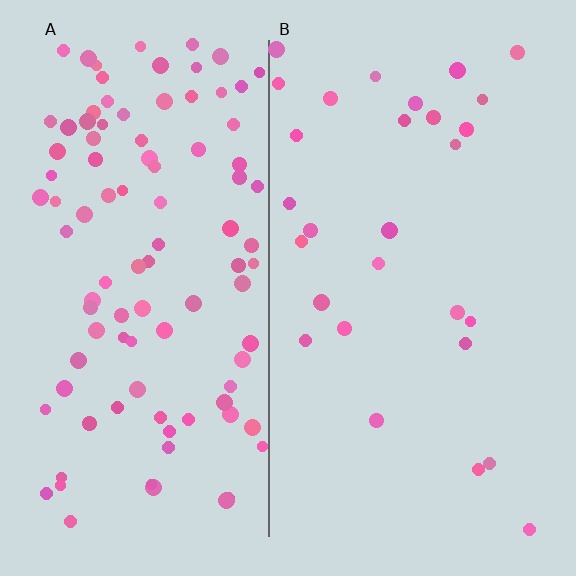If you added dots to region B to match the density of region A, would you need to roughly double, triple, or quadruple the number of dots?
Approximately triple.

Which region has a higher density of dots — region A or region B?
A (the left).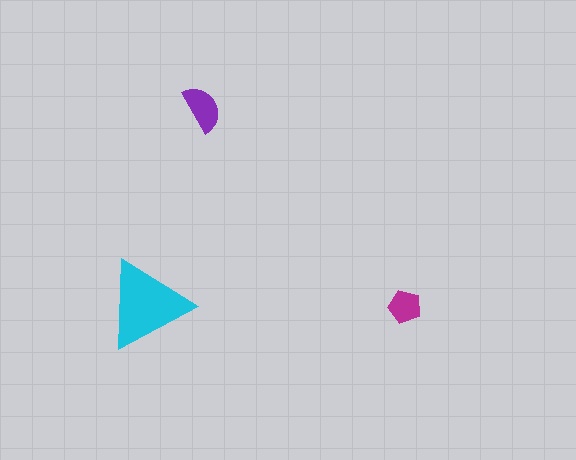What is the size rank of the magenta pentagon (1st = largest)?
3rd.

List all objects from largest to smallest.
The cyan triangle, the purple semicircle, the magenta pentagon.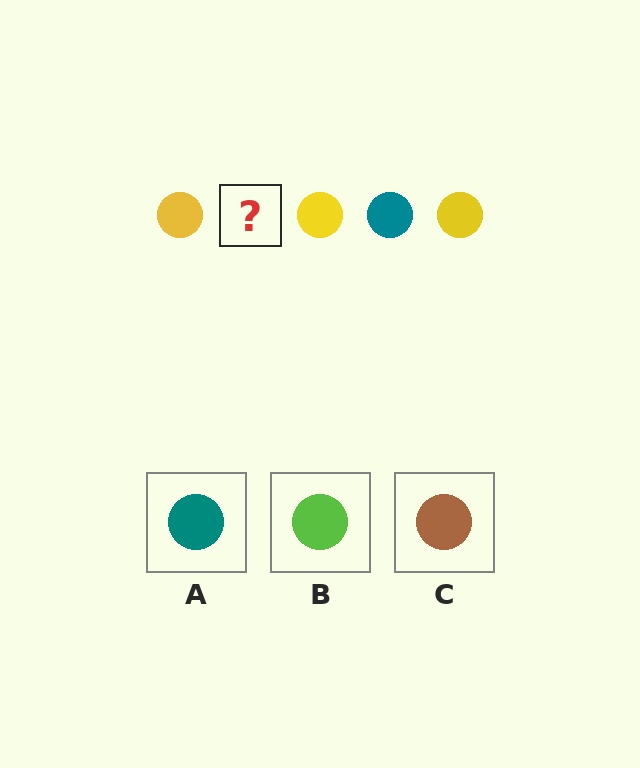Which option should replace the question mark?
Option A.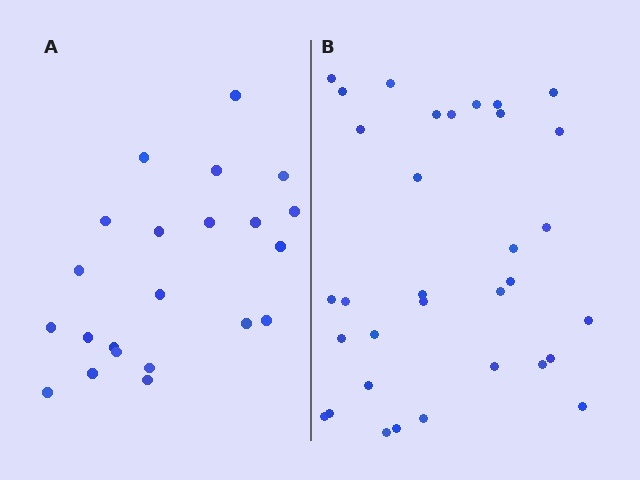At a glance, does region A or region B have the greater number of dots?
Region B (the right region) has more dots.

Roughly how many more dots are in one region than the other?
Region B has roughly 12 or so more dots than region A.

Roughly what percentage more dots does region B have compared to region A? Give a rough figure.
About 50% more.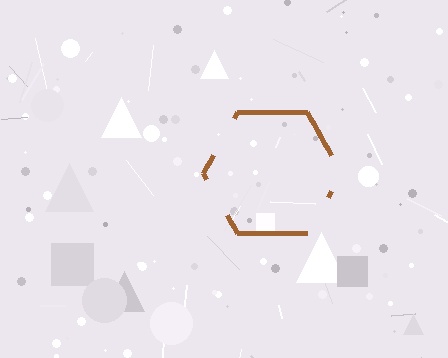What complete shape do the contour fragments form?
The contour fragments form a hexagon.